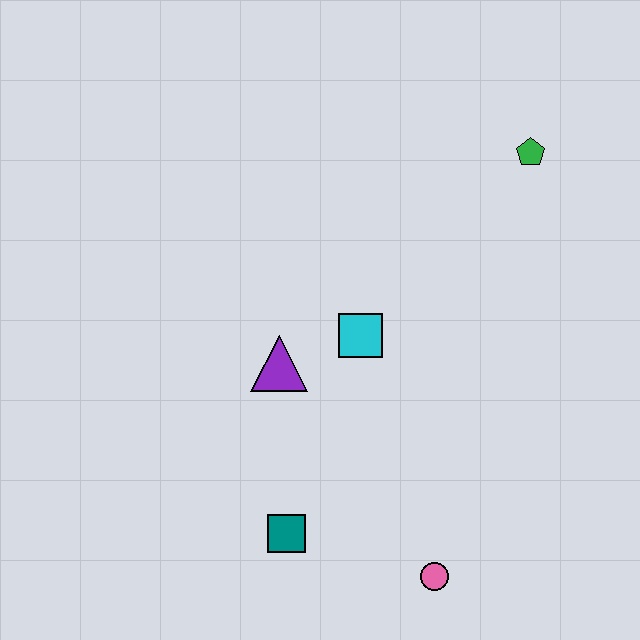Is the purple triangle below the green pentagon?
Yes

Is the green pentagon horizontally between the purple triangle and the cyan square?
No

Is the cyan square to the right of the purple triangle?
Yes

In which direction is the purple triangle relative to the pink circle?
The purple triangle is above the pink circle.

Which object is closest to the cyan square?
The purple triangle is closest to the cyan square.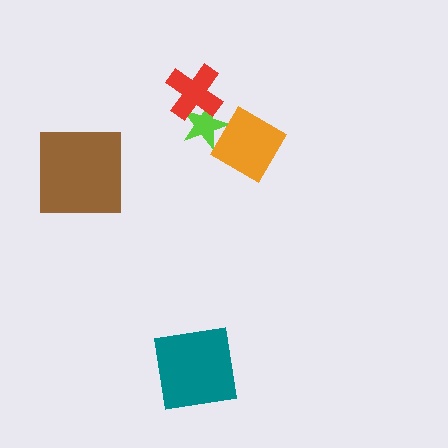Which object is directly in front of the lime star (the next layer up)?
The red cross is directly in front of the lime star.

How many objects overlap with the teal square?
0 objects overlap with the teal square.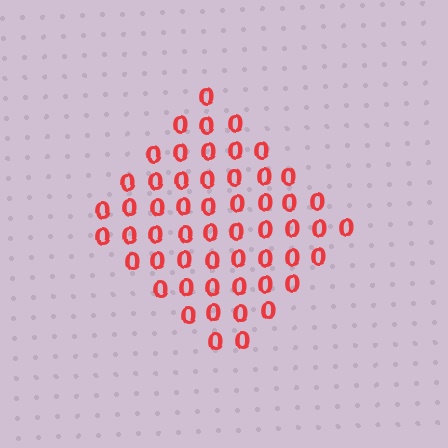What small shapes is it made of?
It is made of small digit 0's.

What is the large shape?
The large shape is a diamond.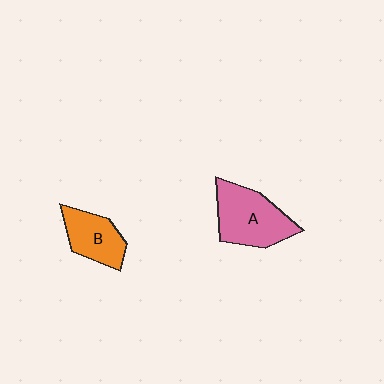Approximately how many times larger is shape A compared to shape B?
Approximately 1.4 times.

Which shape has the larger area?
Shape A (pink).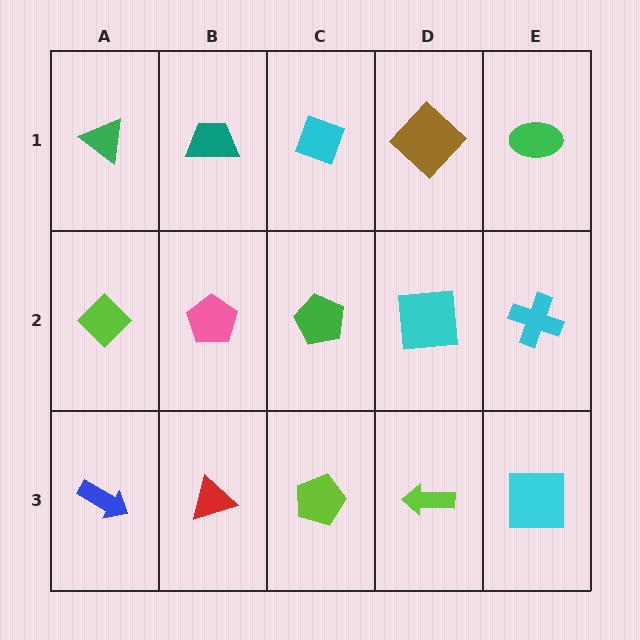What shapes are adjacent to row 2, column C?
A cyan diamond (row 1, column C), a lime pentagon (row 3, column C), a pink pentagon (row 2, column B), a cyan square (row 2, column D).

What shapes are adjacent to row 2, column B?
A teal trapezoid (row 1, column B), a red triangle (row 3, column B), a lime diamond (row 2, column A), a green pentagon (row 2, column C).